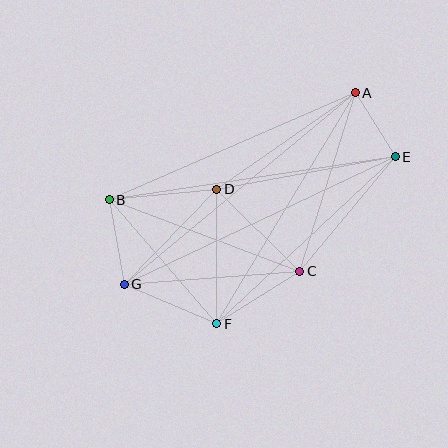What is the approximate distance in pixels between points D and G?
The distance between D and G is approximately 132 pixels.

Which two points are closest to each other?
Points A and E are closest to each other.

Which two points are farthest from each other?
Points A and G are farthest from each other.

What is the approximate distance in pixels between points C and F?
The distance between C and F is approximately 98 pixels.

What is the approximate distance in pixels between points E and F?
The distance between E and F is approximately 244 pixels.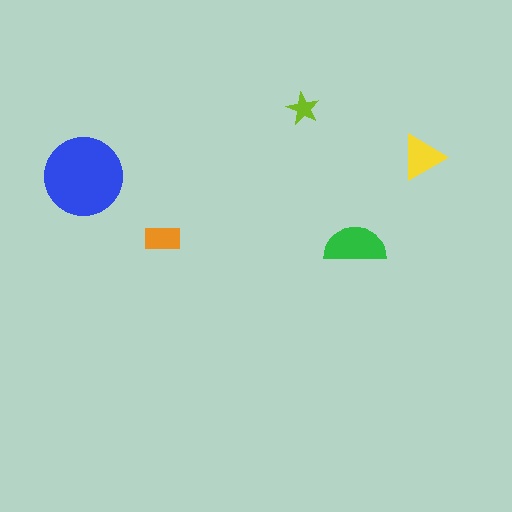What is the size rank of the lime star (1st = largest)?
5th.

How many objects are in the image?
There are 5 objects in the image.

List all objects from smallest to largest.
The lime star, the orange rectangle, the yellow triangle, the green semicircle, the blue circle.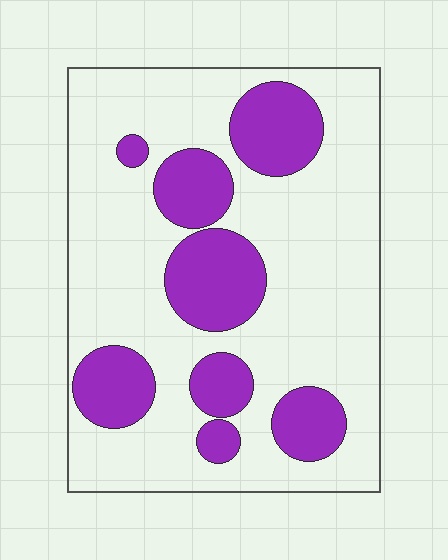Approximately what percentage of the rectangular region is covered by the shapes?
Approximately 25%.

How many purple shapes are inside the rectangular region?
8.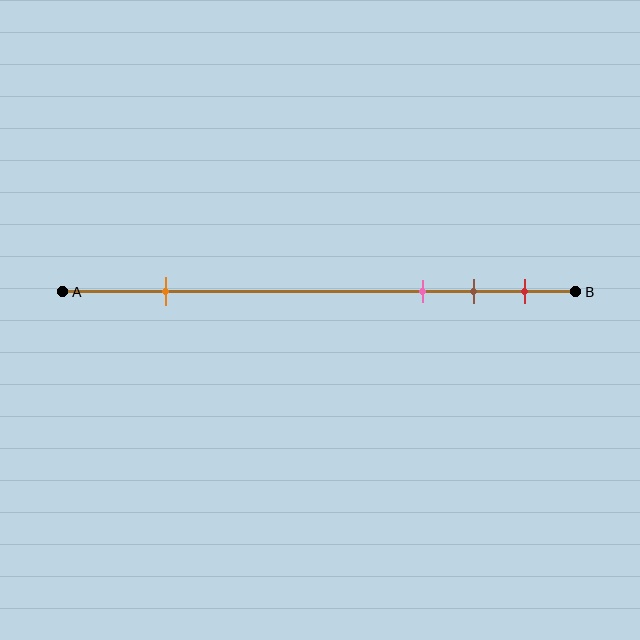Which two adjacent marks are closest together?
The brown and red marks are the closest adjacent pair.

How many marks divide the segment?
There are 4 marks dividing the segment.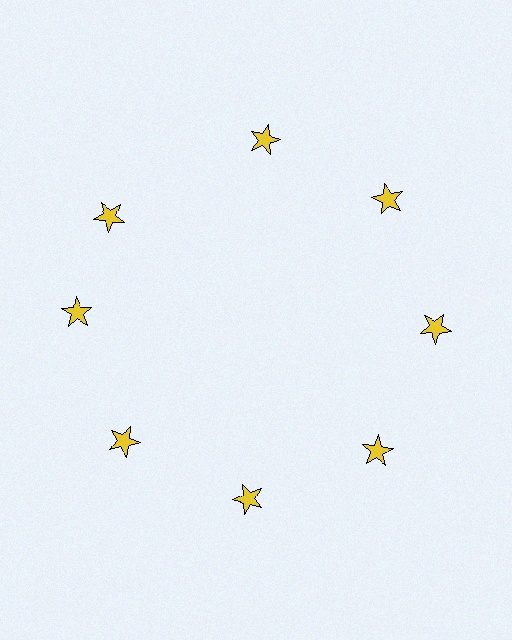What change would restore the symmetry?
The symmetry would be restored by rotating it back into even spacing with its neighbors so that all 8 stars sit at equal angles and equal distance from the center.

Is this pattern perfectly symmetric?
No. The 8 yellow stars are arranged in a ring, but one element near the 10 o'clock position is rotated out of alignment along the ring, breaking the 8-fold rotational symmetry.